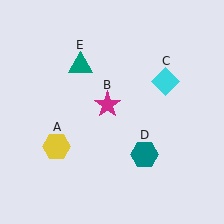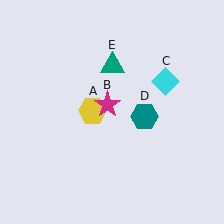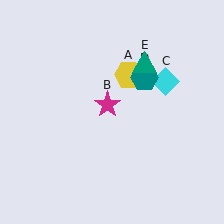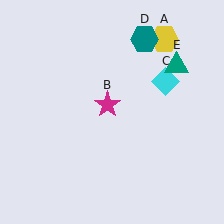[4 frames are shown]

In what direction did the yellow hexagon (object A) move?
The yellow hexagon (object A) moved up and to the right.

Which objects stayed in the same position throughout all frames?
Magenta star (object B) and cyan diamond (object C) remained stationary.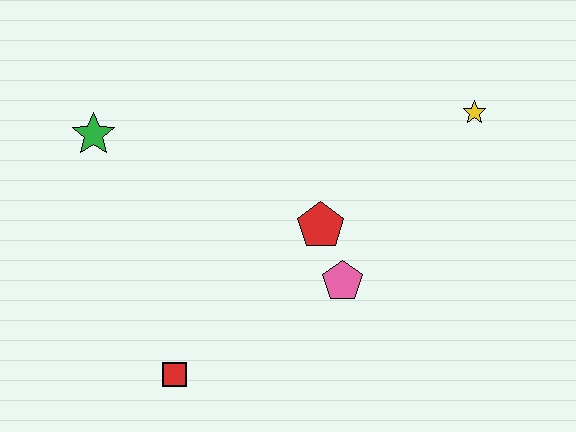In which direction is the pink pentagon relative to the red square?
The pink pentagon is to the right of the red square.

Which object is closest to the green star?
The red pentagon is closest to the green star.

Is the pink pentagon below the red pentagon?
Yes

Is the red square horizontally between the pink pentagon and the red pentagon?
No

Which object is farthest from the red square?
The yellow star is farthest from the red square.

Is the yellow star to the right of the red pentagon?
Yes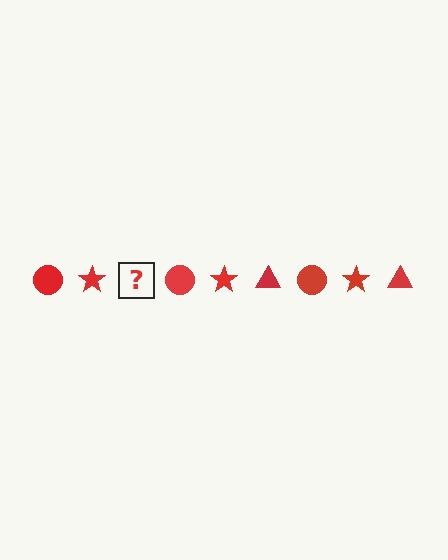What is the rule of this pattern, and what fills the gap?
The rule is that the pattern cycles through circle, star, triangle shapes in red. The gap should be filled with a red triangle.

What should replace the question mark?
The question mark should be replaced with a red triangle.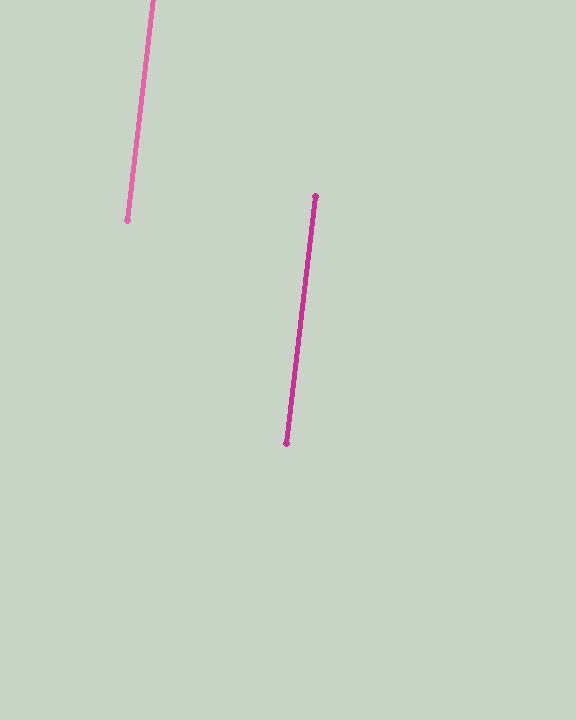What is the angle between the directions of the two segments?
Approximately 0 degrees.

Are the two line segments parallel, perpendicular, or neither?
Parallel — their directions differ by only 0.1°.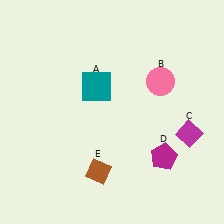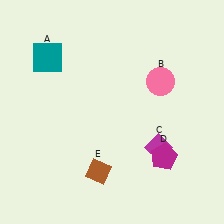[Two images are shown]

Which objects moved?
The objects that moved are: the teal square (A), the magenta diamond (C).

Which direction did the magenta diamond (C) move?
The magenta diamond (C) moved left.